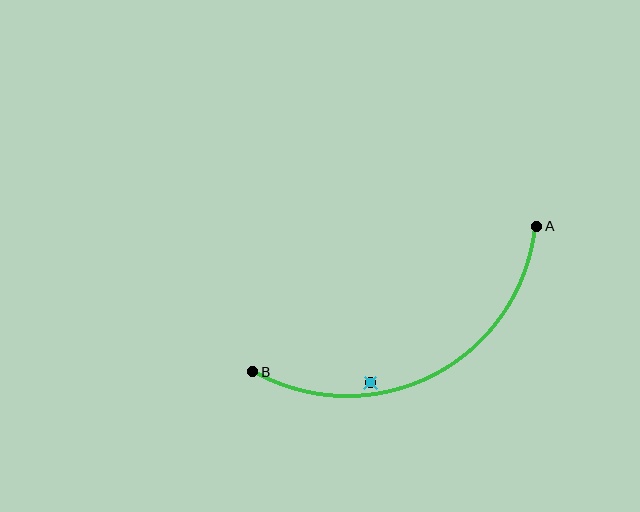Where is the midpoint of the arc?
The arc midpoint is the point on the curve farthest from the straight line joining A and B. It sits below that line.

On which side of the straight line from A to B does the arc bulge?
The arc bulges below the straight line connecting A and B.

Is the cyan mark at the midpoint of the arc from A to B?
No — the cyan mark does not lie on the arc at all. It sits slightly inside the curve.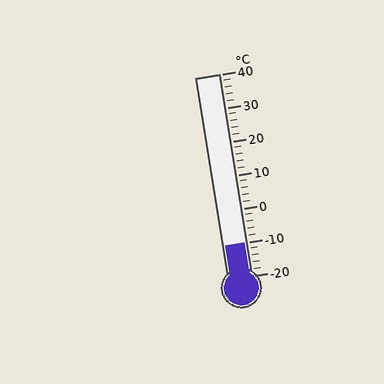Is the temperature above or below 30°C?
The temperature is below 30°C.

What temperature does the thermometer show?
The thermometer shows approximately -10°C.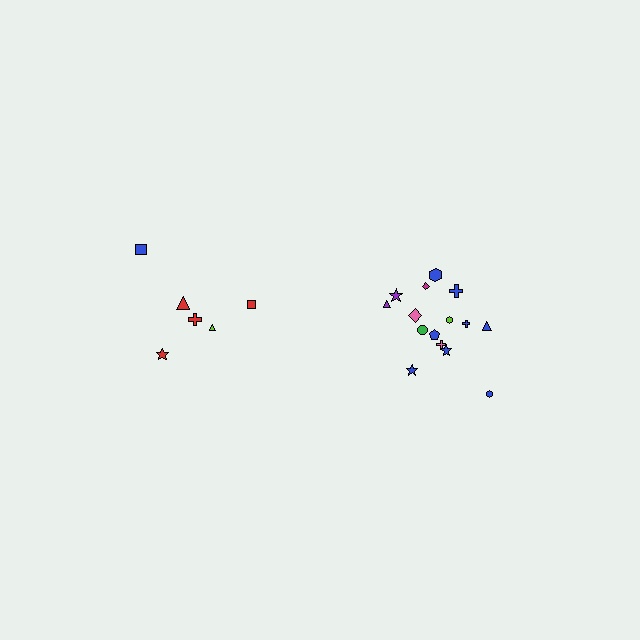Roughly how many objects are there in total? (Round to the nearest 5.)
Roughly 20 objects in total.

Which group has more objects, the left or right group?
The right group.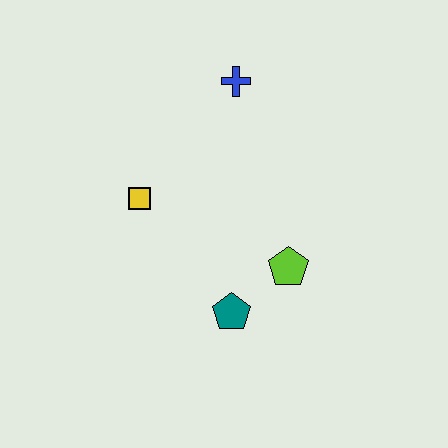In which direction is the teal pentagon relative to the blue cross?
The teal pentagon is below the blue cross.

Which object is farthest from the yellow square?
The lime pentagon is farthest from the yellow square.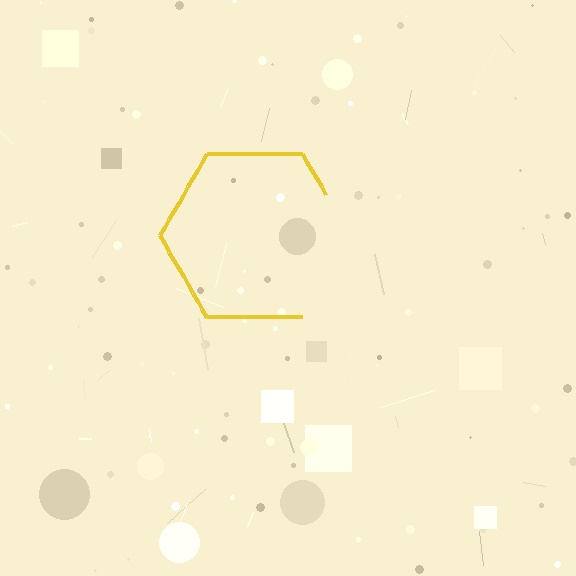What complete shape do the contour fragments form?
The contour fragments form a hexagon.